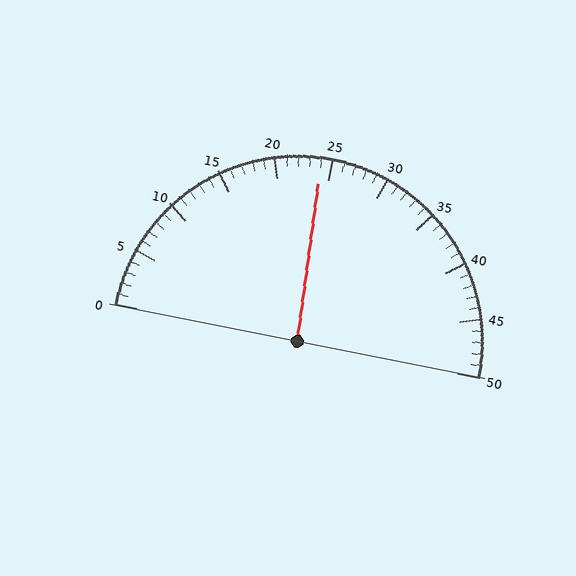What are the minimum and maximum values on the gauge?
The gauge ranges from 0 to 50.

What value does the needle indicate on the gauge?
The needle indicates approximately 24.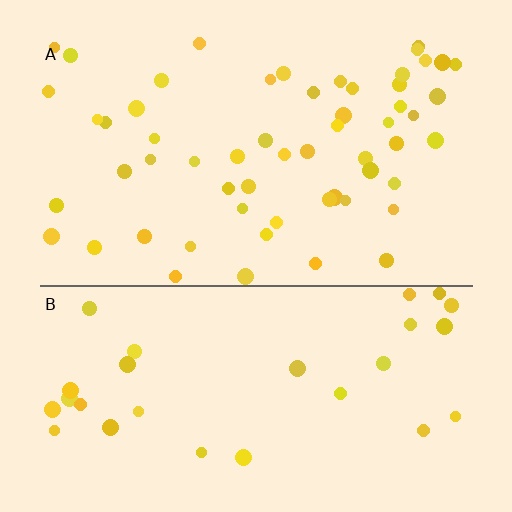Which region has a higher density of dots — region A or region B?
A (the top).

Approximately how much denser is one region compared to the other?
Approximately 2.0× — region A over region B.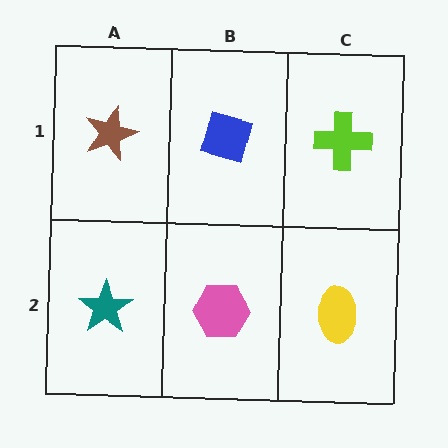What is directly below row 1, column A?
A teal star.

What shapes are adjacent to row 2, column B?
A blue diamond (row 1, column B), a teal star (row 2, column A), a yellow ellipse (row 2, column C).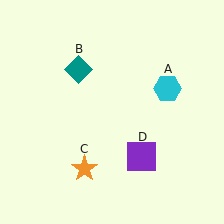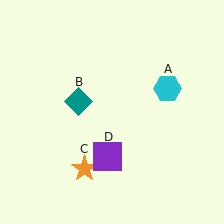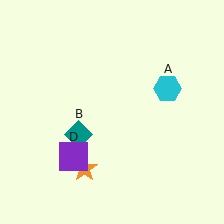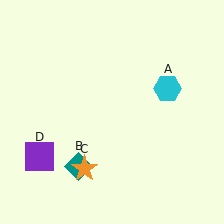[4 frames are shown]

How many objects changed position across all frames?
2 objects changed position: teal diamond (object B), purple square (object D).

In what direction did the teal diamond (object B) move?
The teal diamond (object B) moved down.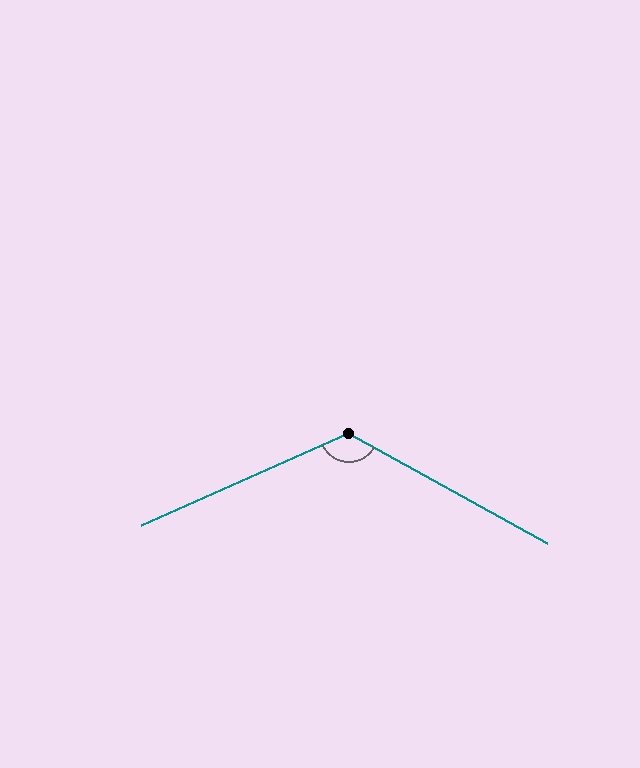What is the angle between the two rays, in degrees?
Approximately 127 degrees.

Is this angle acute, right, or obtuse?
It is obtuse.